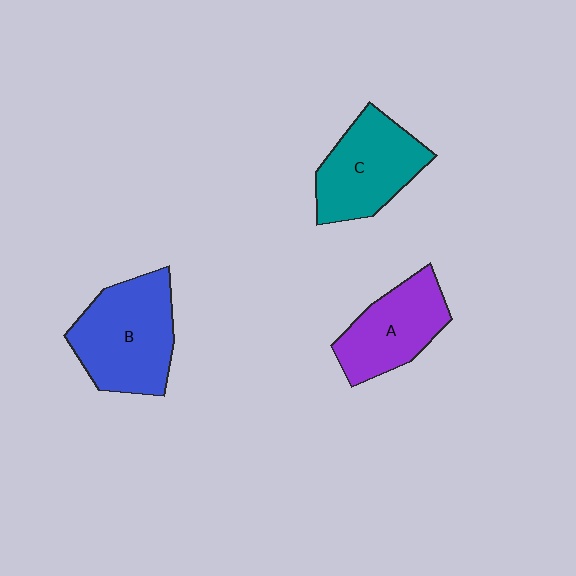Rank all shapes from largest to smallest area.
From largest to smallest: B (blue), C (teal), A (purple).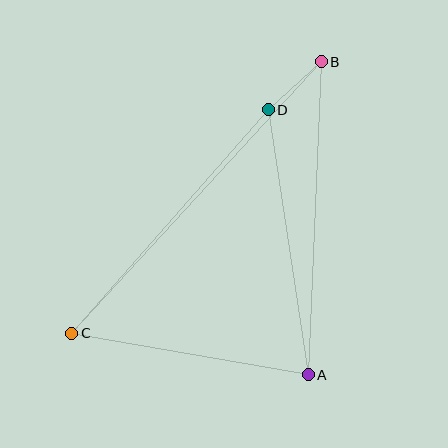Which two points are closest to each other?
Points B and D are closest to each other.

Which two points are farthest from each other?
Points B and C are farthest from each other.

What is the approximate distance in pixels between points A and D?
The distance between A and D is approximately 268 pixels.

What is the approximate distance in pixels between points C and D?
The distance between C and D is approximately 298 pixels.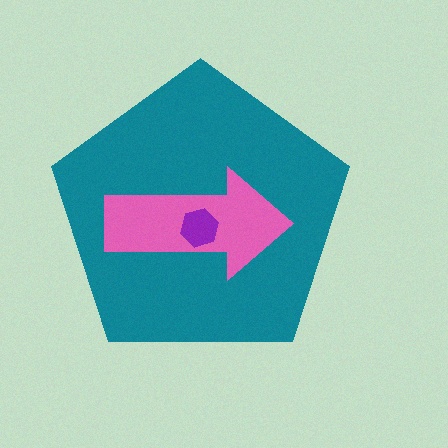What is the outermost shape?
The teal pentagon.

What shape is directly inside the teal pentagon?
The pink arrow.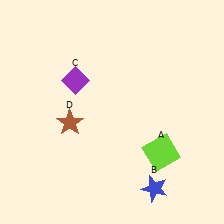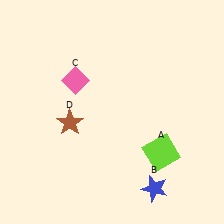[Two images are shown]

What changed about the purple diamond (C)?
In Image 1, C is purple. In Image 2, it changed to pink.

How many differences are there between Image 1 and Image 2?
There is 1 difference between the two images.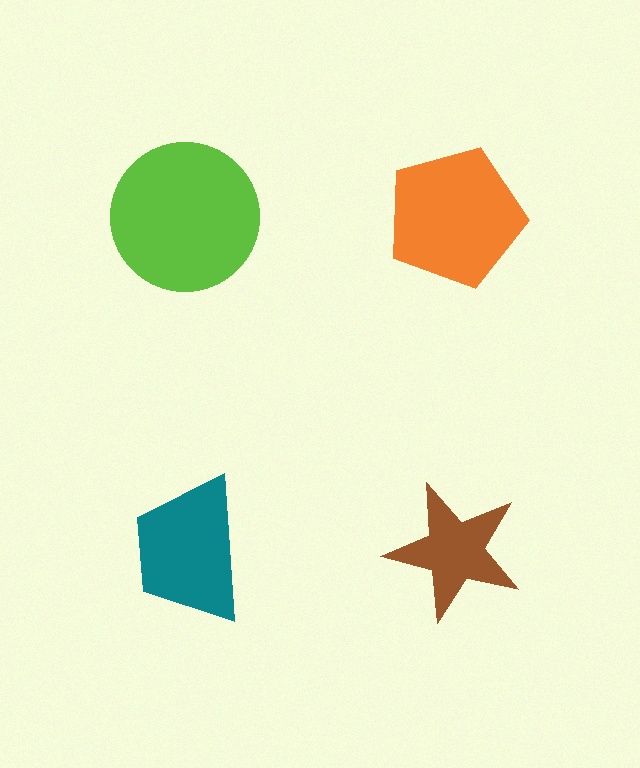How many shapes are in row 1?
2 shapes.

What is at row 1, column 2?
An orange pentagon.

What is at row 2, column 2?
A brown star.